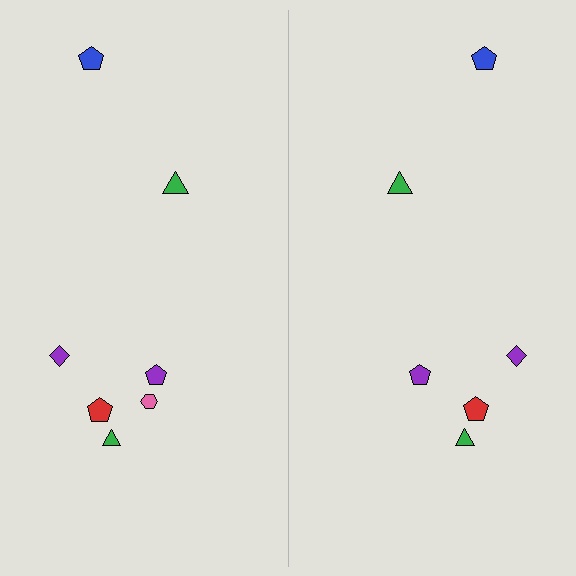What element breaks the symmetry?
A pink hexagon is missing from the right side.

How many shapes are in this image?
There are 13 shapes in this image.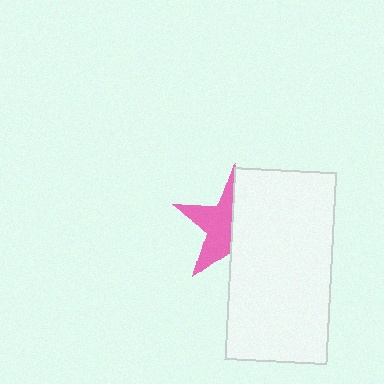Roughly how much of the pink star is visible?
About half of it is visible (roughly 50%).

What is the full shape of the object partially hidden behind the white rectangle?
The partially hidden object is a pink star.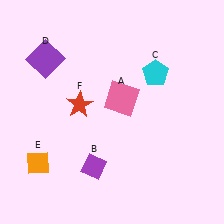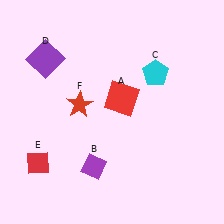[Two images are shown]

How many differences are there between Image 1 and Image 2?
There are 2 differences between the two images.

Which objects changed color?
A changed from pink to red. E changed from orange to red.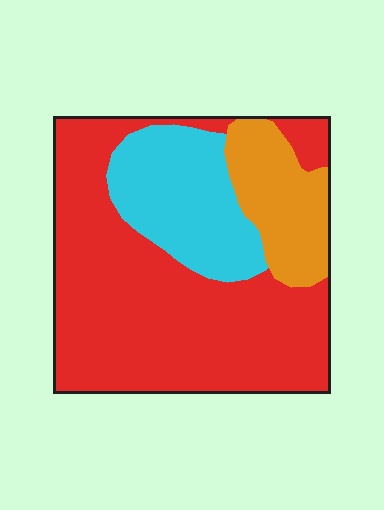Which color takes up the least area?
Orange, at roughly 15%.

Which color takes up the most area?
Red, at roughly 65%.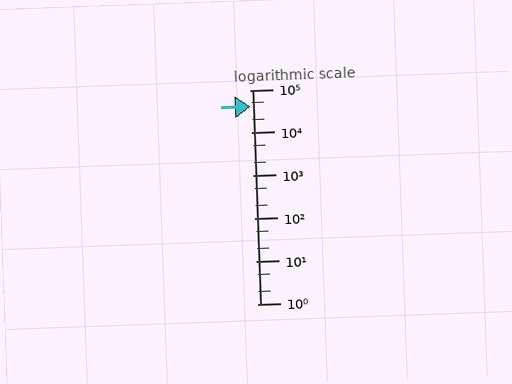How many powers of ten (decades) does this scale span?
The scale spans 5 decades, from 1 to 100000.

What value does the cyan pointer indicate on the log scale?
The pointer indicates approximately 41000.